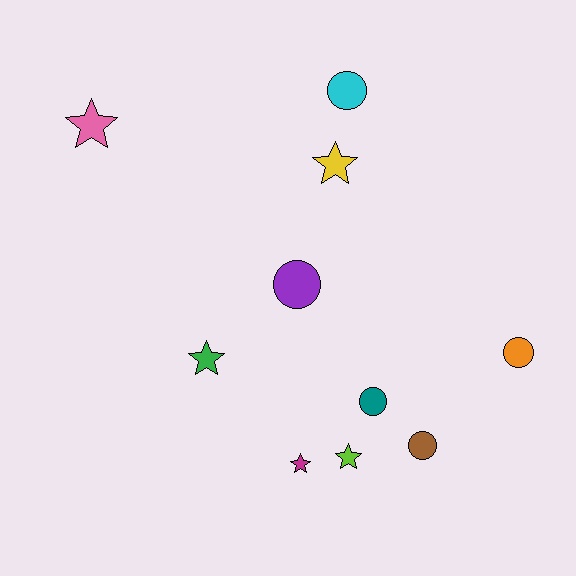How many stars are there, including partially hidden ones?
There are 5 stars.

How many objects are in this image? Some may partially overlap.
There are 10 objects.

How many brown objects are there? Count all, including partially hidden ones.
There is 1 brown object.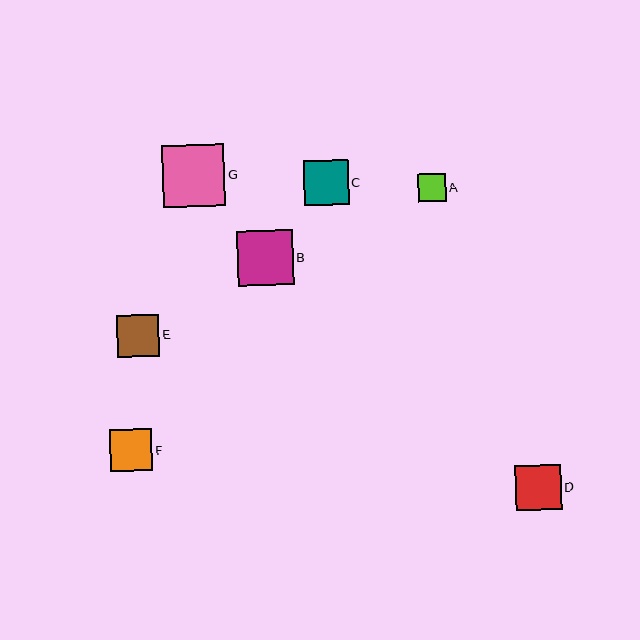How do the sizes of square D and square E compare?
Square D and square E are approximately the same size.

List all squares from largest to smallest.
From largest to smallest: G, B, D, C, F, E, A.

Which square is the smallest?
Square A is the smallest with a size of approximately 28 pixels.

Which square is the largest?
Square G is the largest with a size of approximately 62 pixels.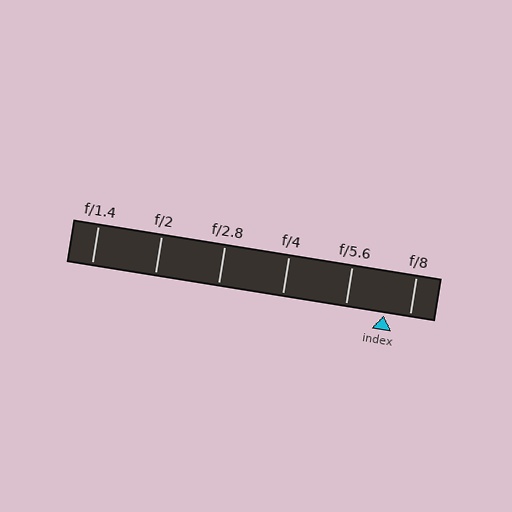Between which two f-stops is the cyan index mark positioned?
The index mark is between f/5.6 and f/8.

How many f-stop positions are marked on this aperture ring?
There are 6 f-stop positions marked.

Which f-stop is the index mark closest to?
The index mark is closest to f/8.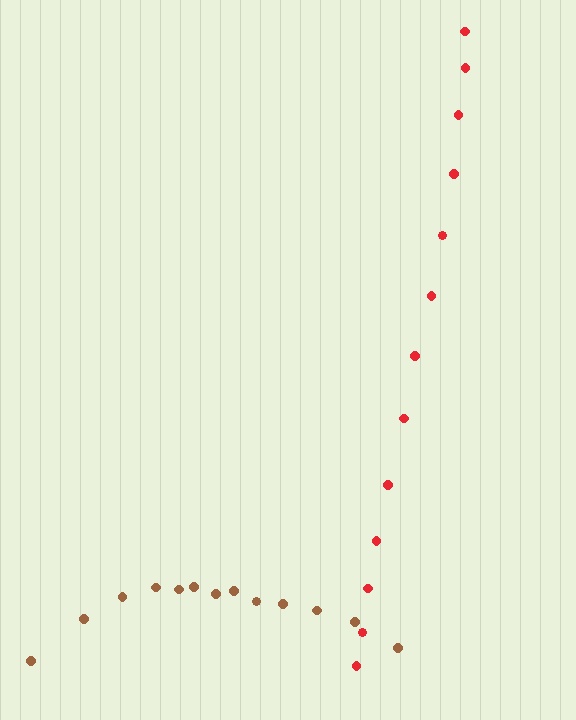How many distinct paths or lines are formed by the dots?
There are 2 distinct paths.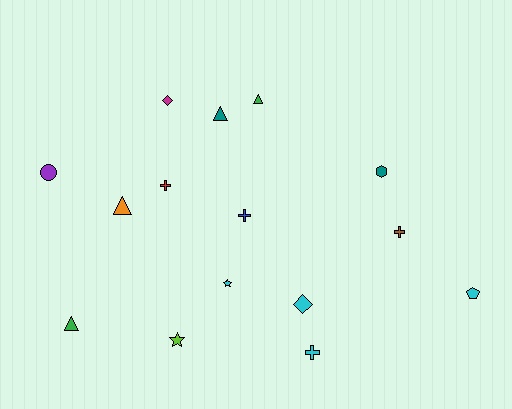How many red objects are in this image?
There is 1 red object.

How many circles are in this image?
There is 1 circle.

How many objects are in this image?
There are 15 objects.